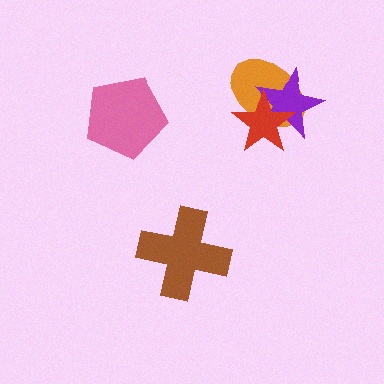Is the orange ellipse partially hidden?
Yes, it is partially covered by another shape.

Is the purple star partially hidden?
Yes, it is partially covered by another shape.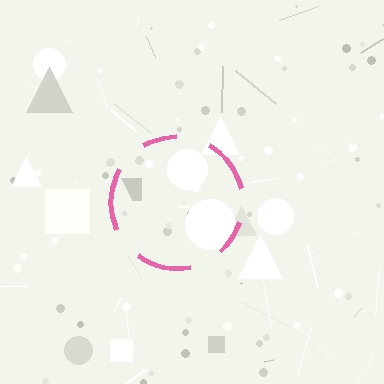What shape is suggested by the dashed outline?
The dashed outline suggests a circle.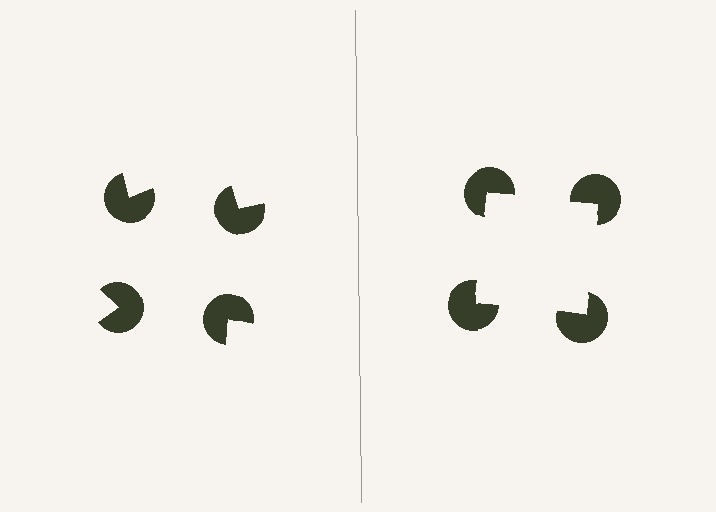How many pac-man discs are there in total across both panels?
8 — 4 on each side.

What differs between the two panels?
The pac-man discs are positioned identically on both sides; only the wedge orientations differ. On the right they align to a square; on the left they are misaligned.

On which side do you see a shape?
An illusory square appears on the right side. On the left side the wedge cuts are rotated, so no coherent shape forms.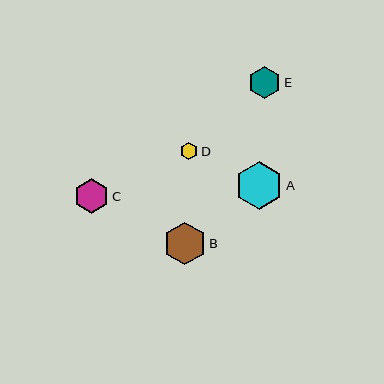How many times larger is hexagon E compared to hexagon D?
Hexagon E is approximately 1.8 times the size of hexagon D.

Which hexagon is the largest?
Hexagon A is the largest with a size of approximately 48 pixels.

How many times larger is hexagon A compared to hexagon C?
Hexagon A is approximately 1.4 times the size of hexagon C.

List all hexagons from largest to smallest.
From largest to smallest: A, B, C, E, D.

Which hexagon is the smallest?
Hexagon D is the smallest with a size of approximately 18 pixels.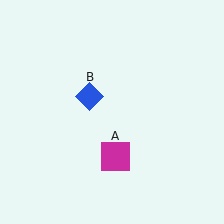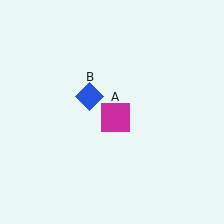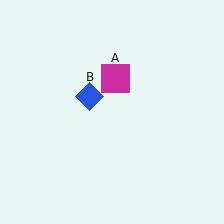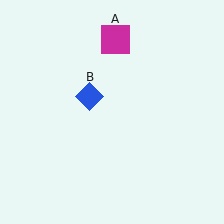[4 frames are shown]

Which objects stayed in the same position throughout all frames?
Blue diamond (object B) remained stationary.